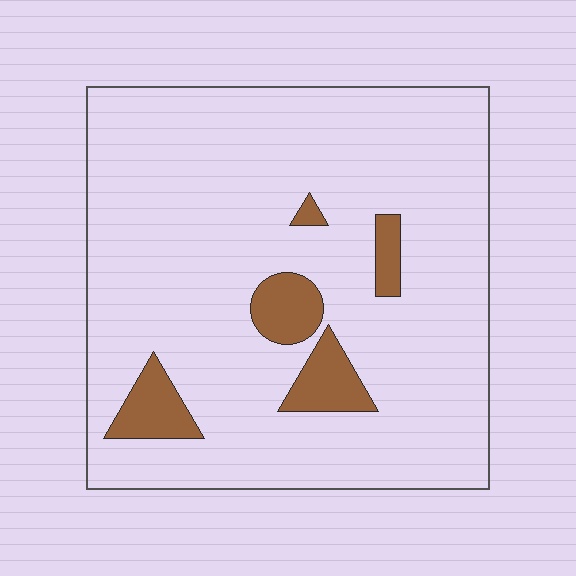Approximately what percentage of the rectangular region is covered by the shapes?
Approximately 10%.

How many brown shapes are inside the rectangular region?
5.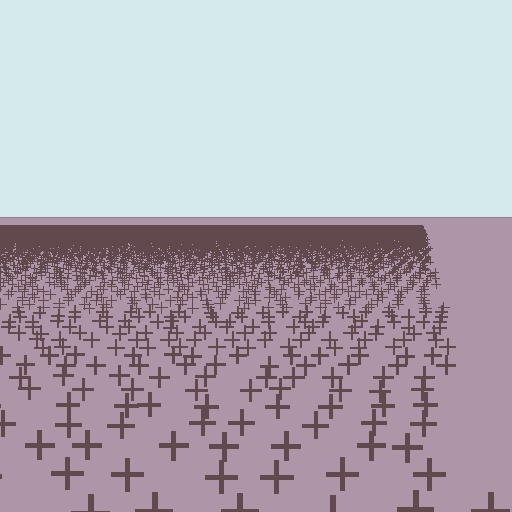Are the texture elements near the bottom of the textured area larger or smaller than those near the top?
Larger. Near the bottom, elements are closer to the viewer and appear at a bigger on-screen size.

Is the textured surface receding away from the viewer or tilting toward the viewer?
The surface is receding away from the viewer. Texture elements get smaller and denser toward the top.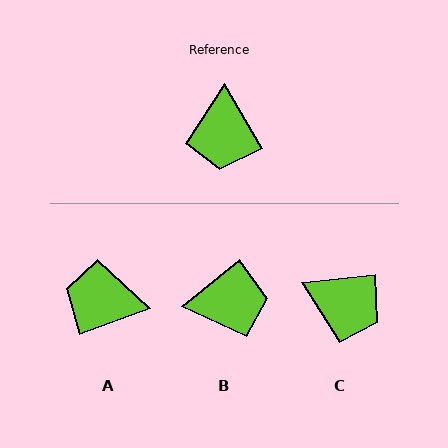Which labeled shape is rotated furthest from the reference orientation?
A, about 100 degrees away.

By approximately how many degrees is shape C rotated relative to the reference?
Approximately 65 degrees counter-clockwise.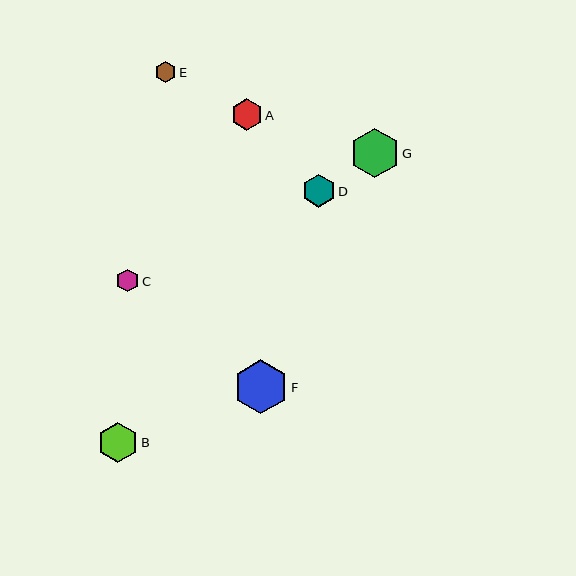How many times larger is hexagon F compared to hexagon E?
Hexagon F is approximately 2.6 times the size of hexagon E.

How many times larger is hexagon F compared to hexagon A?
Hexagon F is approximately 1.7 times the size of hexagon A.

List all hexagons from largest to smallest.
From largest to smallest: F, G, B, D, A, C, E.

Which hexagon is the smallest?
Hexagon E is the smallest with a size of approximately 21 pixels.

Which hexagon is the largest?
Hexagon F is the largest with a size of approximately 54 pixels.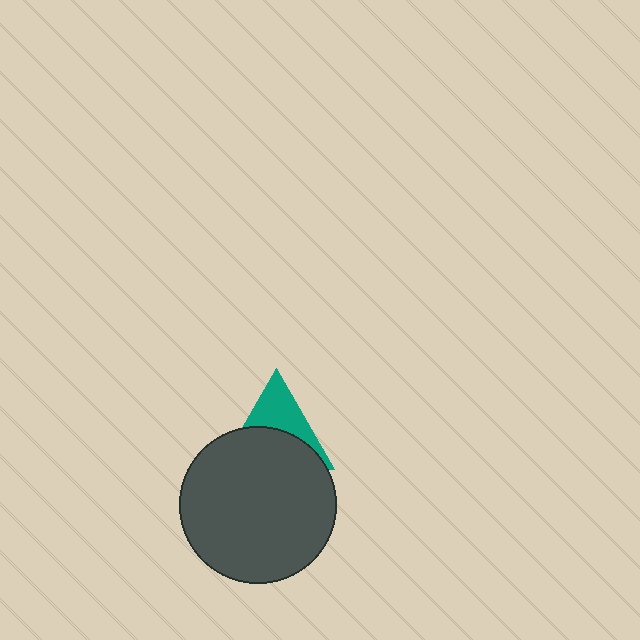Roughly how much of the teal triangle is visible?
A small part of it is visible (roughly 43%).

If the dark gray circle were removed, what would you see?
You would see the complete teal triangle.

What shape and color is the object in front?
The object in front is a dark gray circle.